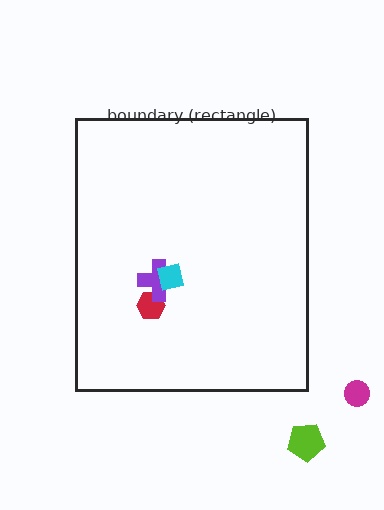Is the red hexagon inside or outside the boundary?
Inside.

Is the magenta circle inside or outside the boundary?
Outside.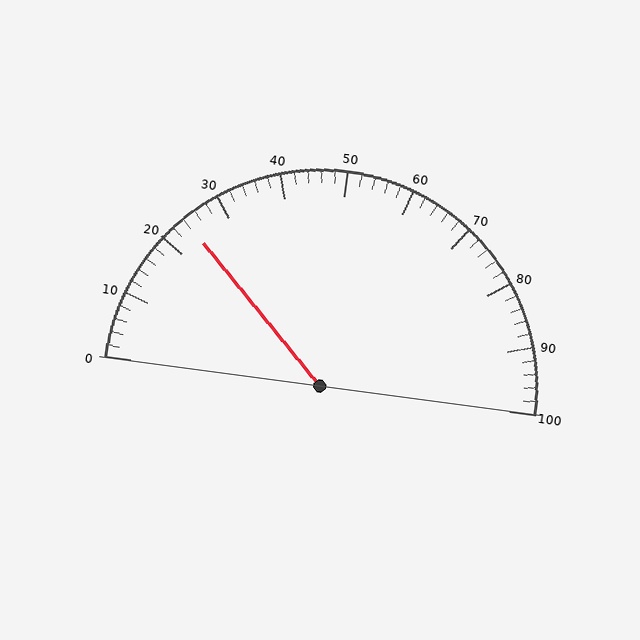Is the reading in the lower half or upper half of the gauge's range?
The reading is in the lower half of the range (0 to 100).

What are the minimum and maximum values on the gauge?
The gauge ranges from 0 to 100.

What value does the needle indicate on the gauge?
The needle indicates approximately 24.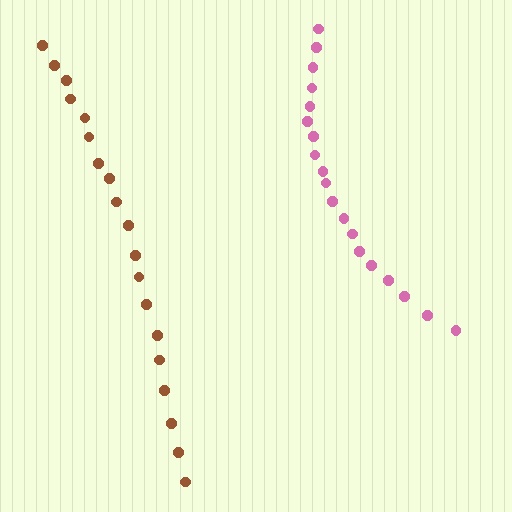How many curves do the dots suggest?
There are 2 distinct paths.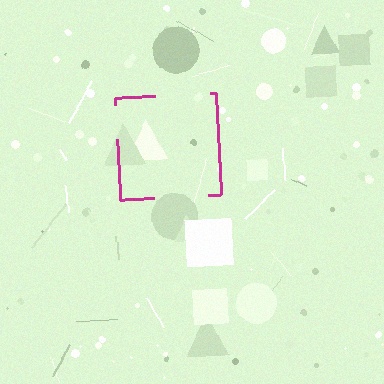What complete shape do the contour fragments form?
The contour fragments form a square.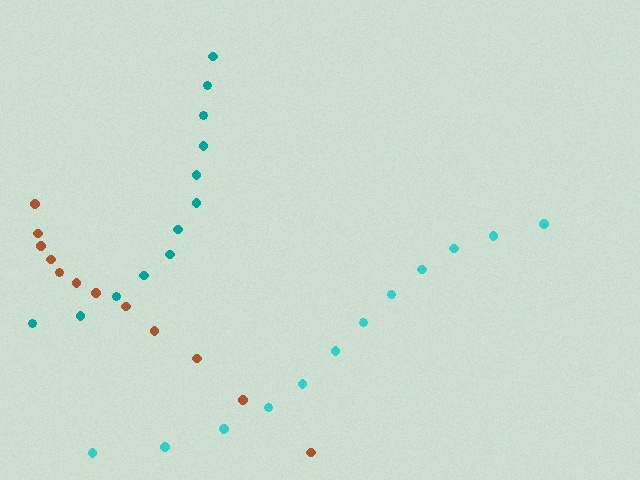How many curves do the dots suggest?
There are 3 distinct paths.